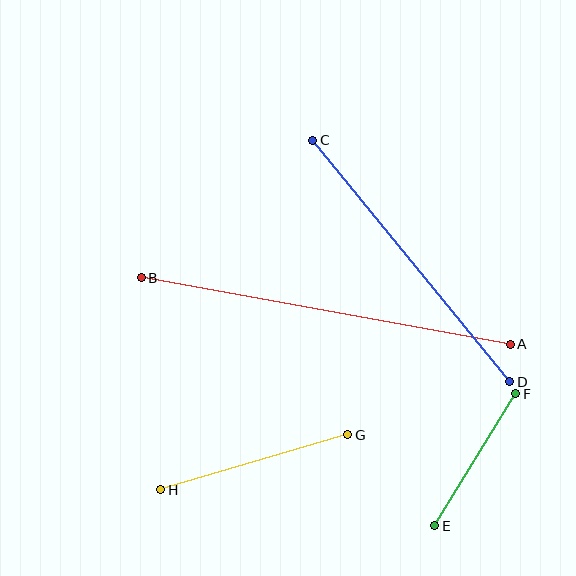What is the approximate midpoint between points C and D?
The midpoint is at approximately (411, 261) pixels.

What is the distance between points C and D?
The distance is approximately 311 pixels.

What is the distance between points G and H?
The distance is approximately 195 pixels.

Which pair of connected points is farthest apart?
Points A and B are farthest apart.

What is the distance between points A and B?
The distance is approximately 374 pixels.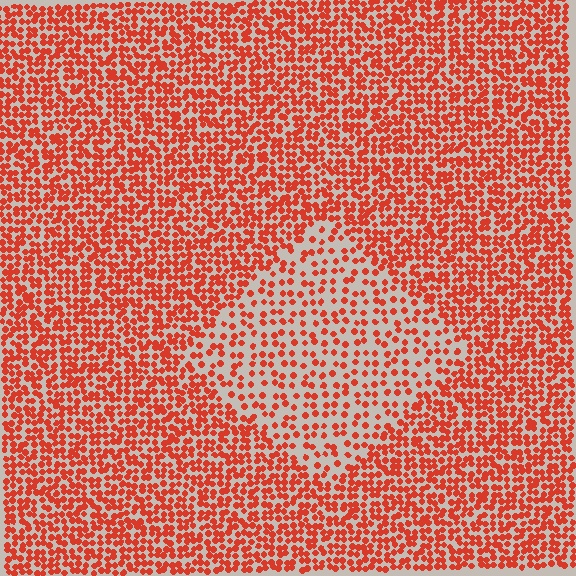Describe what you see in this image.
The image contains small red elements arranged at two different densities. A diamond-shaped region is visible where the elements are less densely packed than the surrounding area.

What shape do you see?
I see a diamond.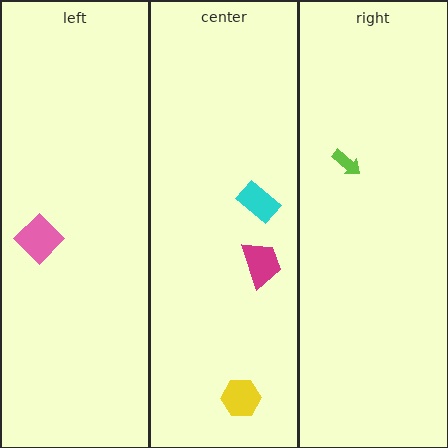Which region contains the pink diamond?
The left region.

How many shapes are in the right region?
1.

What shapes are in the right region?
The lime arrow.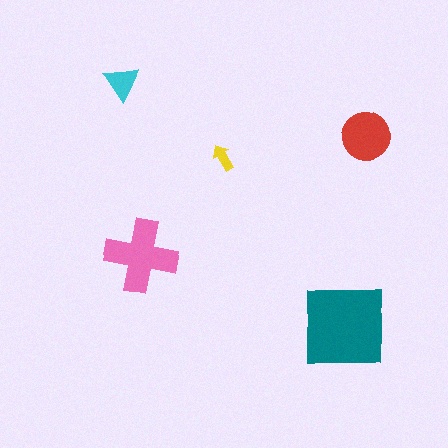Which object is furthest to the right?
The red circle is rightmost.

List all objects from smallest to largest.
The yellow arrow, the cyan triangle, the red circle, the pink cross, the teal square.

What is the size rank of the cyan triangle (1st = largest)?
4th.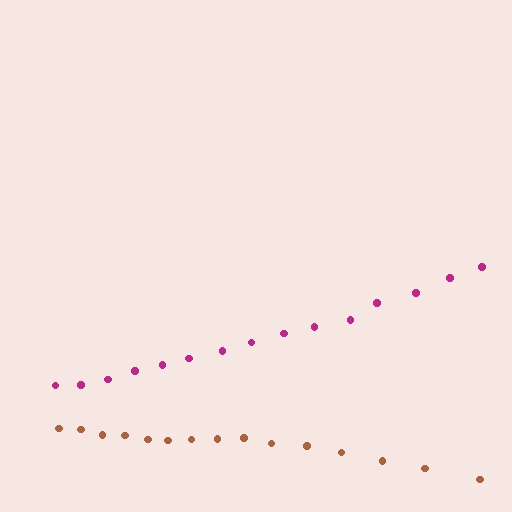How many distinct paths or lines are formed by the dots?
There are 2 distinct paths.